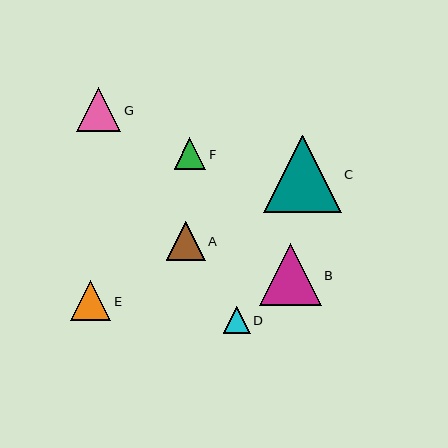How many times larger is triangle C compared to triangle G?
Triangle C is approximately 1.7 times the size of triangle G.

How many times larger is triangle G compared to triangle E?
Triangle G is approximately 1.1 times the size of triangle E.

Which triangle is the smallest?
Triangle D is the smallest with a size of approximately 27 pixels.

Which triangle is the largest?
Triangle C is the largest with a size of approximately 77 pixels.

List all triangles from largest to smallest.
From largest to smallest: C, B, G, E, A, F, D.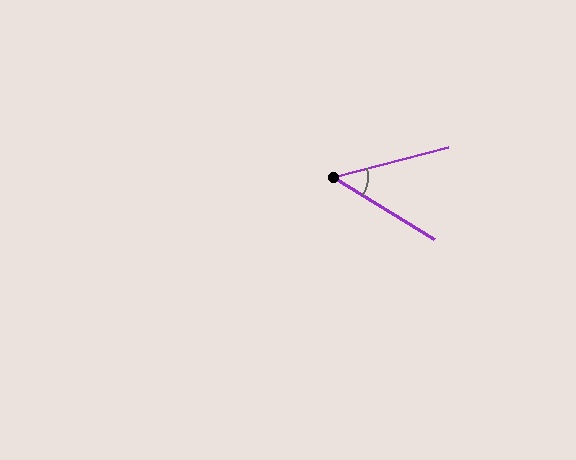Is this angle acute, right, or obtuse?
It is acute.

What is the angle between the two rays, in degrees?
Approximately 46 degrees.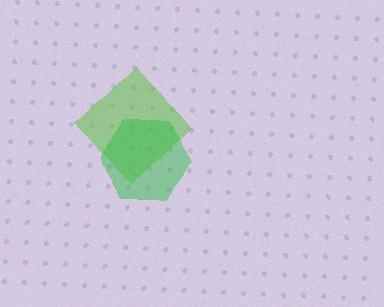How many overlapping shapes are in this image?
There are 2 overlapping shapes in the image.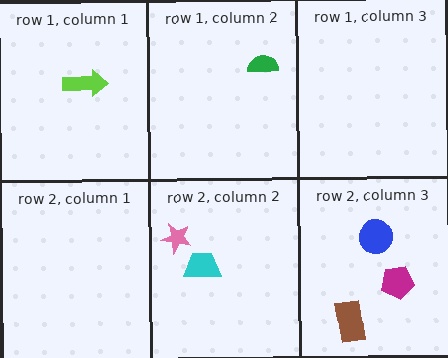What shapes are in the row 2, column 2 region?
The pink star, the cyan trapezoid.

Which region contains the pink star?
The row 2, column 2 region.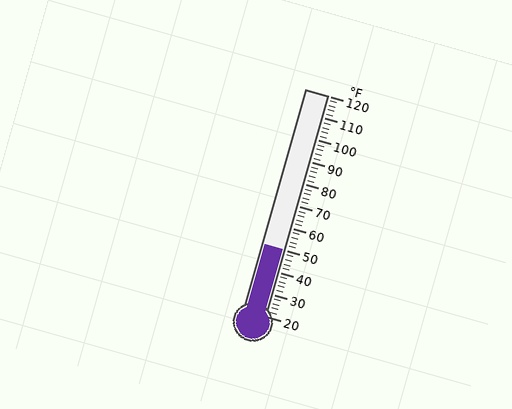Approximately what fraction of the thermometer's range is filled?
The thermometer is filled to approximately 30% of its range.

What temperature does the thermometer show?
The thermometer shows approximately 50°F.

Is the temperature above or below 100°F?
The temperature is below 100°F.